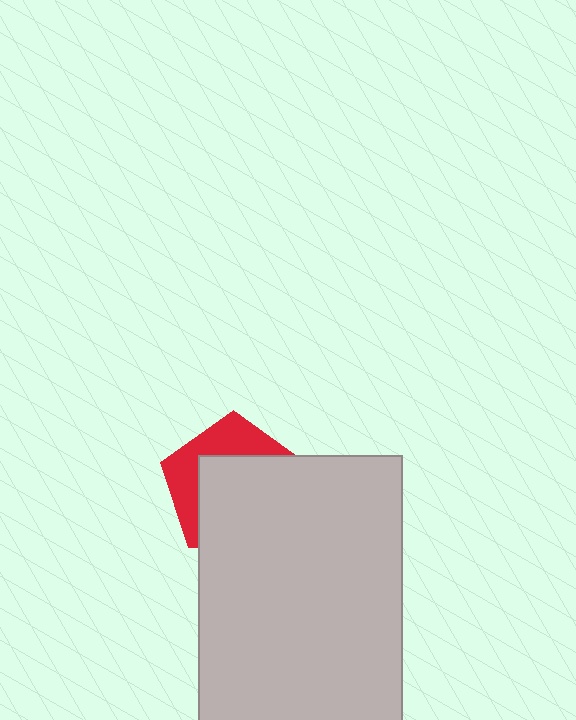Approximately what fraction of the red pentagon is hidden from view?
Roughly 63% of the red pentagon is hidden behind the light gray rectangle.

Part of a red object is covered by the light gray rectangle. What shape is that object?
It is a pentagon.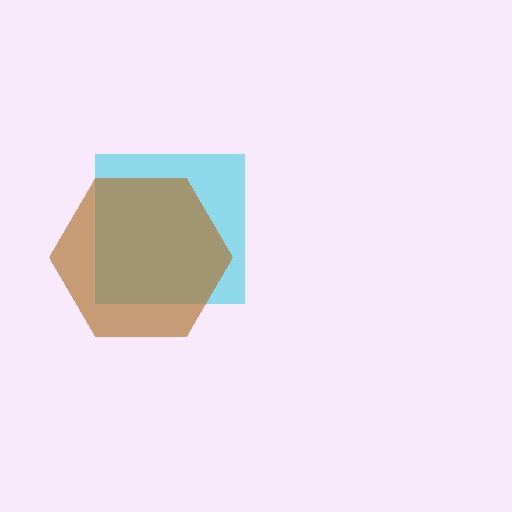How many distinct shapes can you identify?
There are 2 distinct shapes: a cyan square, a brown hexagon.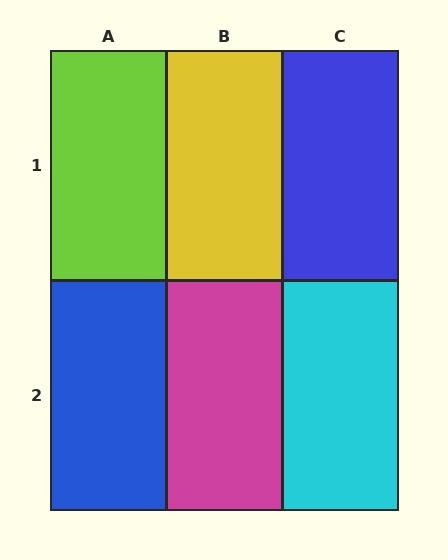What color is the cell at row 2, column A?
Blue.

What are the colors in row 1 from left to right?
Lime, yellow, blue.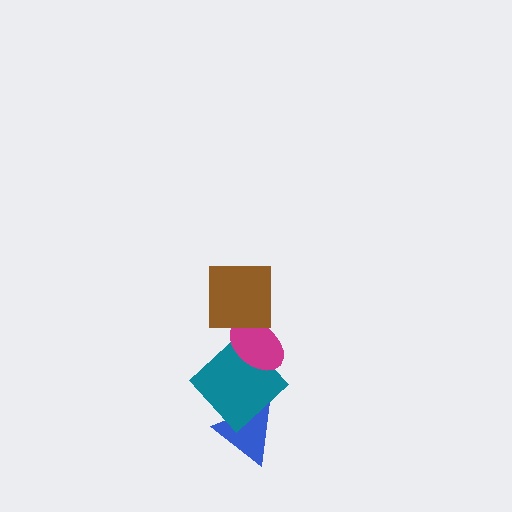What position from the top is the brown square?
The brown square is 1st from the top.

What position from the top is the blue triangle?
The blue triangle is 4th from the top.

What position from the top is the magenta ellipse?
The magenta ellipse is 2nd from the top.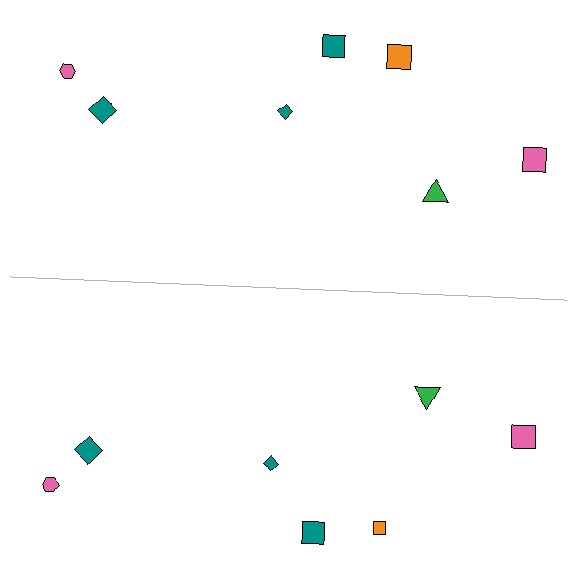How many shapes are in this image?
There are 14 shapes in this image.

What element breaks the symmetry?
The orange square on the bottom side has a different size than its mirror counterpart.